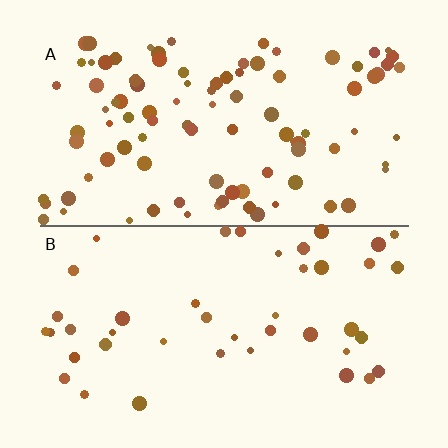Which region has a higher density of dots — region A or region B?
A (the top).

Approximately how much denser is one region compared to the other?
Approximately 2.2× — region A over region B.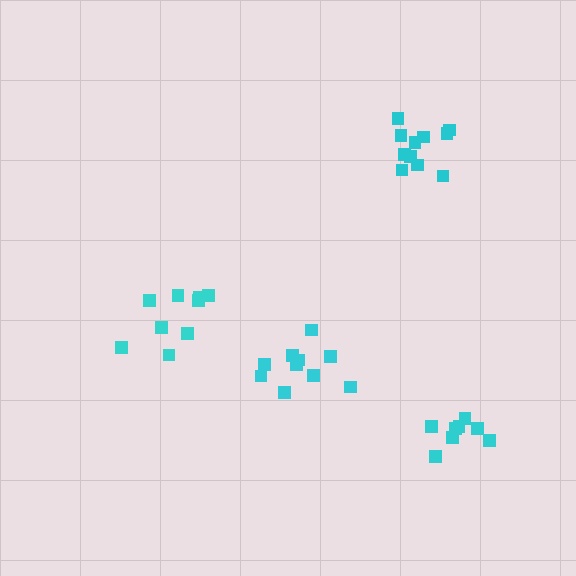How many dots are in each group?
Group 1: 9 dots, Group 2: 8 dots, Group 3: 10 dots, Group 4: 11 dots (38 total).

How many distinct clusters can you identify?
There are 4 distinct clusters.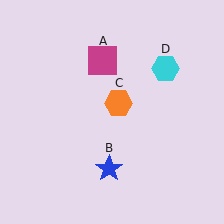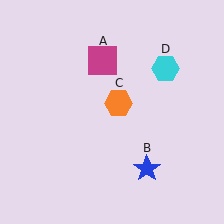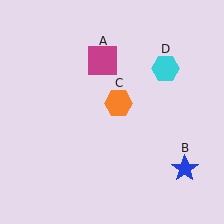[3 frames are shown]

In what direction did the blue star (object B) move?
The blue star (object B) moved right.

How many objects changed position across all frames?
1 object changed position: blue star (object B).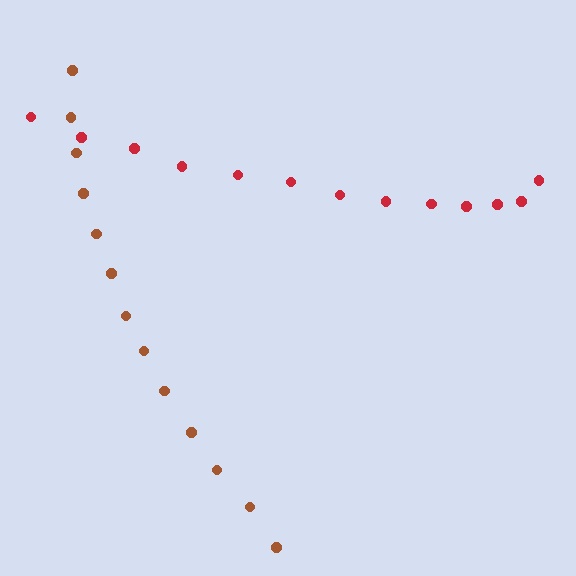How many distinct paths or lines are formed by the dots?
There are 2 distinct paths.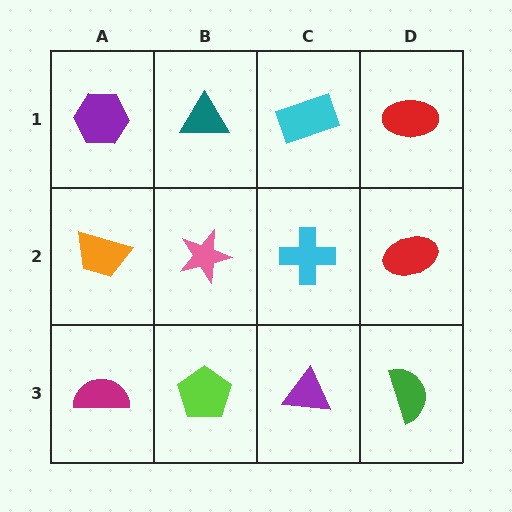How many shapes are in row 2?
4 shapes.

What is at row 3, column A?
A magenta semicircle.